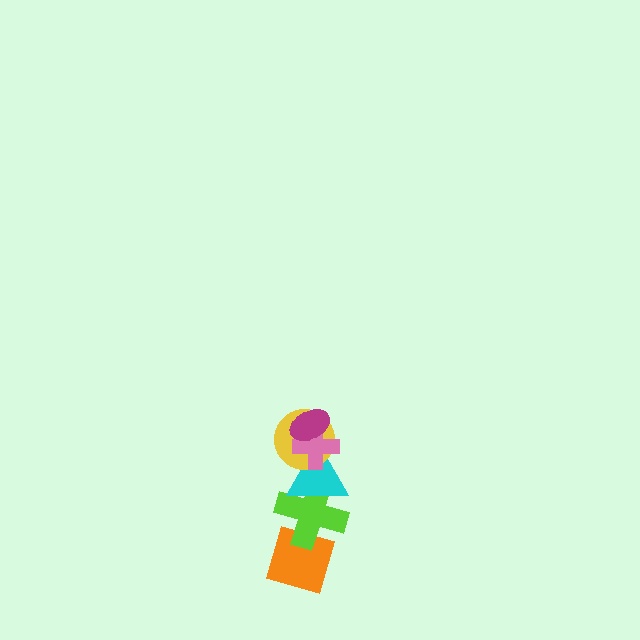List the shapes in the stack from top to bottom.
From top to bottom: the magenta ellipse, the pink cross, the yellow circle, the cyan triangle, the lime cross, the orange diamond.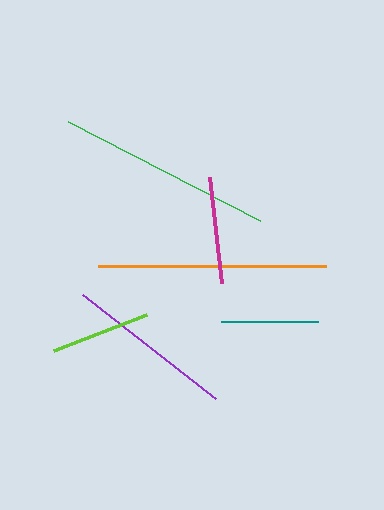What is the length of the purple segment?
The purple segment is approximately 169 pixels long.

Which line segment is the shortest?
The teal line is the shortest at approximately 97 pixels.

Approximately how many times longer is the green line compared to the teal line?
The green line is approximately 2.2 times the length of the teal line.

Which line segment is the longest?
The orange line is the longest at approximately 228 pixels.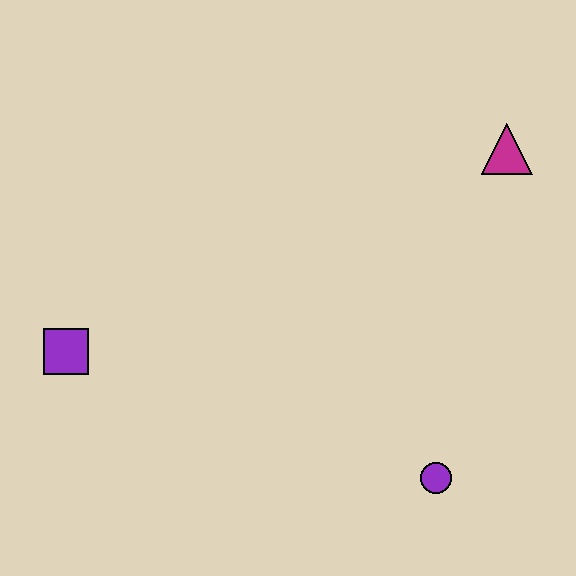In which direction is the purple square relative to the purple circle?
The purple square is to the left of the purple circle.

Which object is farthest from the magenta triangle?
The purple square is farthest from the magenta triangle.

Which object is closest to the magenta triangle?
The purple circle is closest to the magenta triangle.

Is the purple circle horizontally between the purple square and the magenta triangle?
Yes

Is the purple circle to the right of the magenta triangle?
No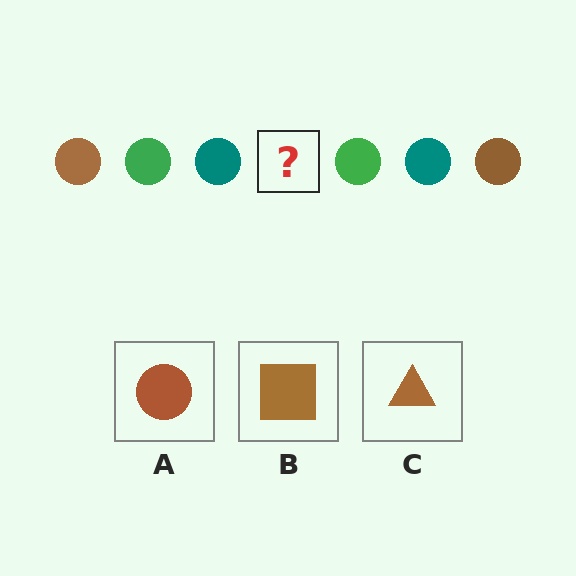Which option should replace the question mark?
Option A.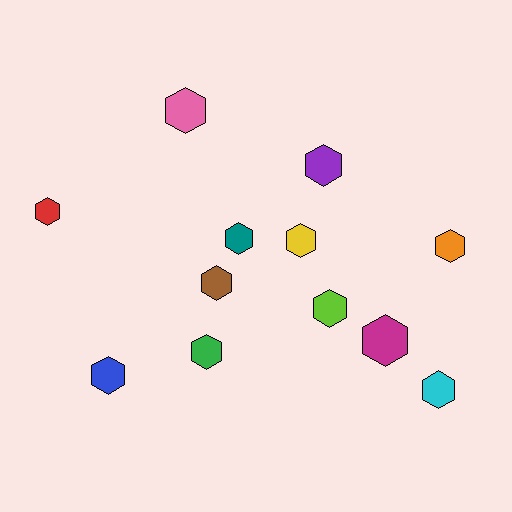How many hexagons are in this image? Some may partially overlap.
There are 12 hexagons.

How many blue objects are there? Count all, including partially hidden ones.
There is 1 blue object.